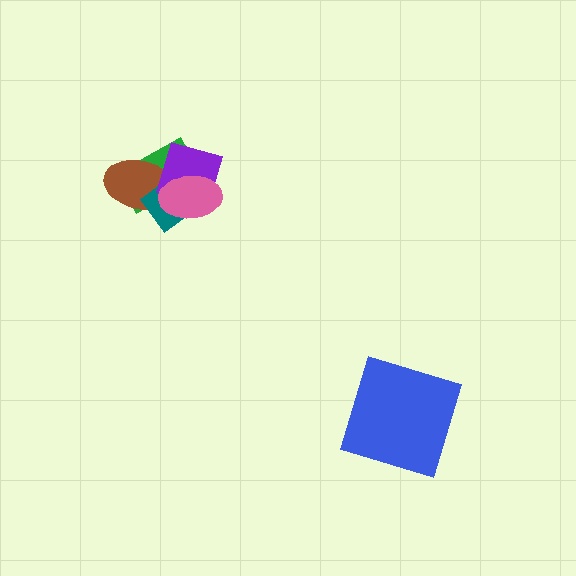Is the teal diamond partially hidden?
Yes, it is partially covered by another shape.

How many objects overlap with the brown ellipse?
4 objects overlap with the brown ellipse.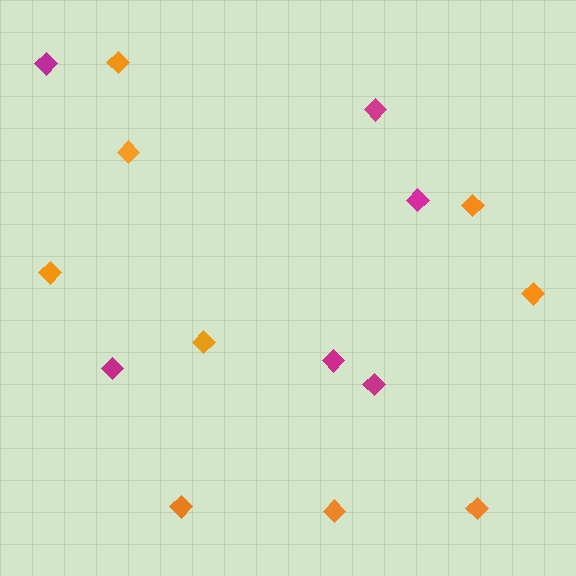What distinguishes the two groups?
There are 2 groups: one group of magenta diamonds (6) and one group of orange diamonds (9).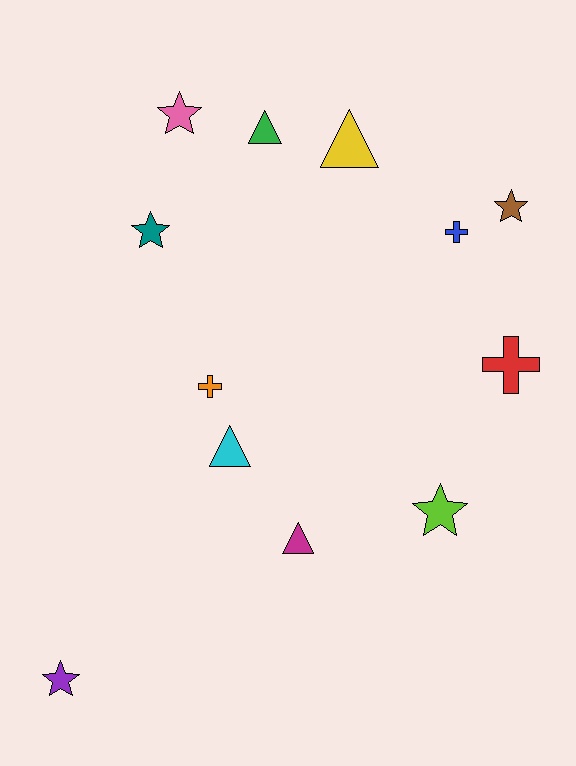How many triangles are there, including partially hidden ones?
There are 4 triangles.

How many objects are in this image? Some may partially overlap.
There are 12 objects.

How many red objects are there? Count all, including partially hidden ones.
There is 1 red object.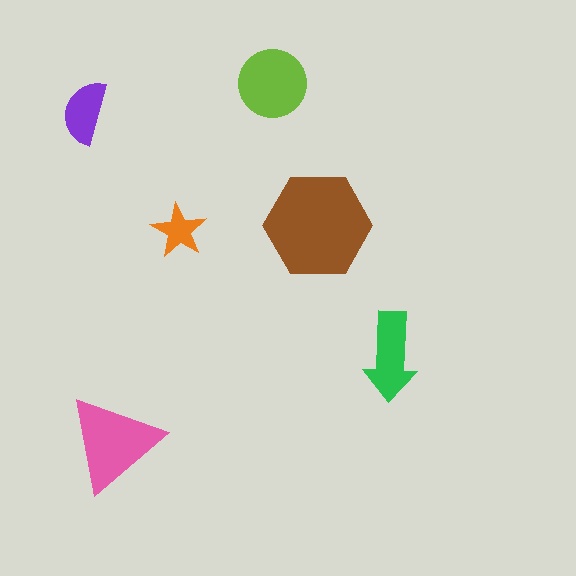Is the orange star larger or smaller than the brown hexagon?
Smaller.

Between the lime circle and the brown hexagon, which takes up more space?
The brown hexagon.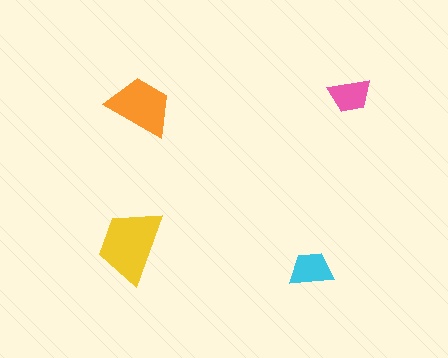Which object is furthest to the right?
The pink trapezoid is rightmost.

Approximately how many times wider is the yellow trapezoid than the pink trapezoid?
About 2 times wider.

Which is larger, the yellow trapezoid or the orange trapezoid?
The yellow one.